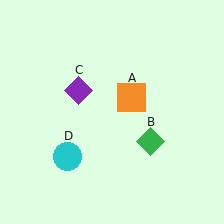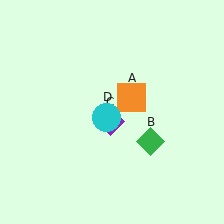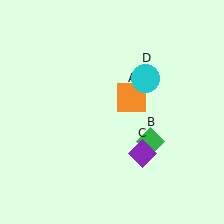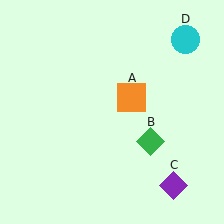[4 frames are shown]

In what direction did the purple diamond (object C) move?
The purple diamond (object C) moved down and to the right.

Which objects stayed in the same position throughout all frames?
Orange square (object A) and green diamond (object B) remained stationary.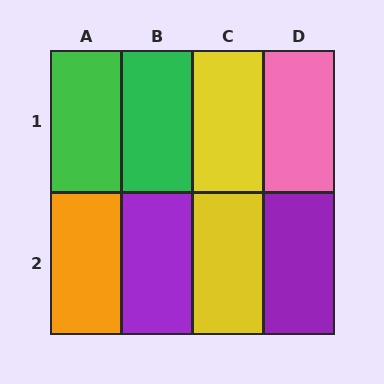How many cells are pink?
1 cell is pink.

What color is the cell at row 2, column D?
Purple.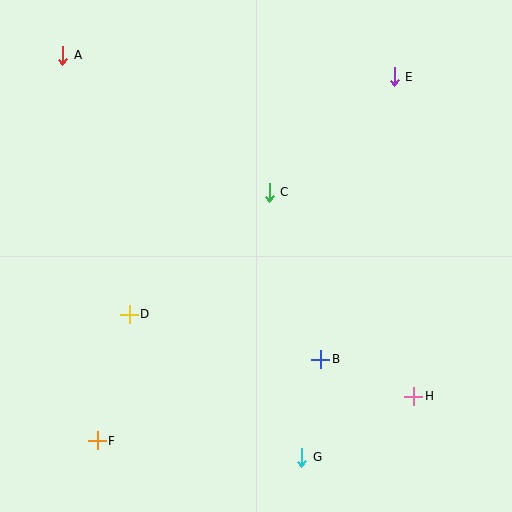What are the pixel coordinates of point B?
Point B is at (321, 359).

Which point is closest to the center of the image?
Point C at (269, 192) is closest to the center.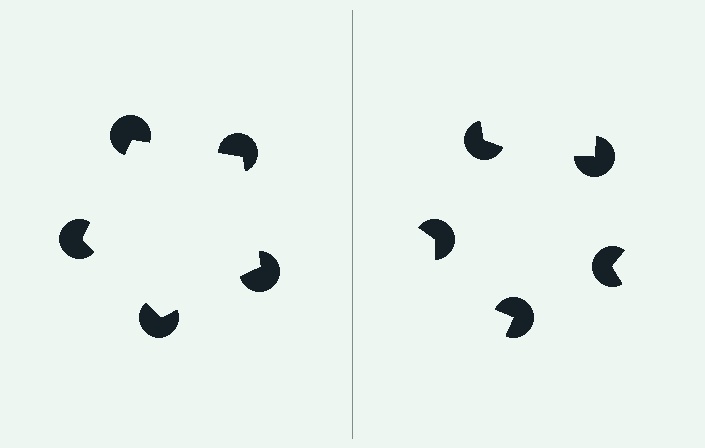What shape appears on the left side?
An illusory pentagon.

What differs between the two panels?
The pac-man discs are positioned identically on both sides; only the wedge orientations differ. On the left they align to a pentagon; on the right they are misaligned.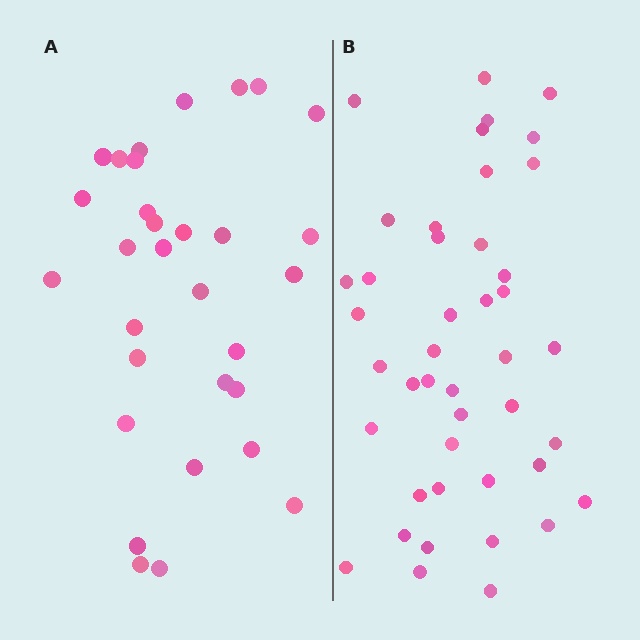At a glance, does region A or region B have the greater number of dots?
Region B (the right region) has more dots.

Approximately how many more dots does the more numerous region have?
Region B has roughly 12 or so more dots than region A.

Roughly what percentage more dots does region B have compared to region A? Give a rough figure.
About 40% more.